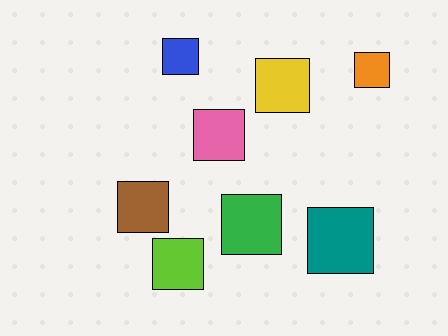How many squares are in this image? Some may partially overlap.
There are 8 squares.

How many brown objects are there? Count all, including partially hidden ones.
There is 1 brown object.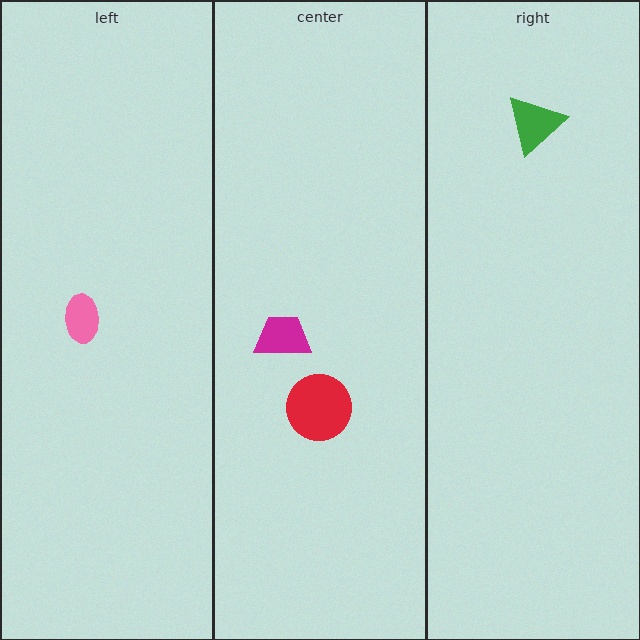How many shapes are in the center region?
2.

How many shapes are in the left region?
1.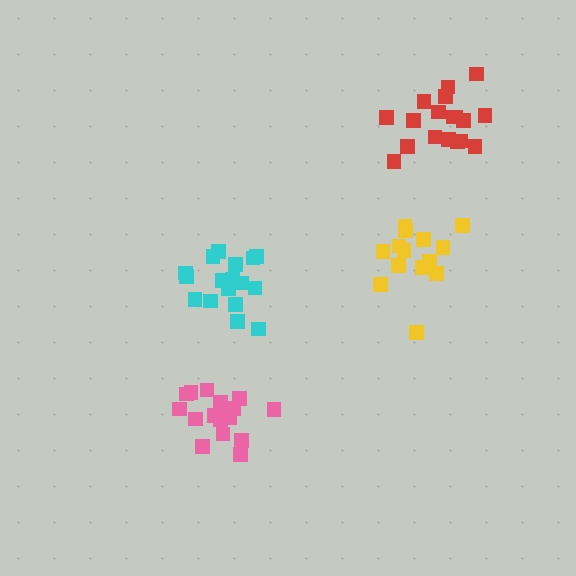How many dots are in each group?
Group 1: 17 dots, Group 2: 18 dots, Group 3: 17 dots, Group 4: 14 dots (66 total).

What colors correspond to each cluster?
The clusters are colored: pink, red, cyan, yellow.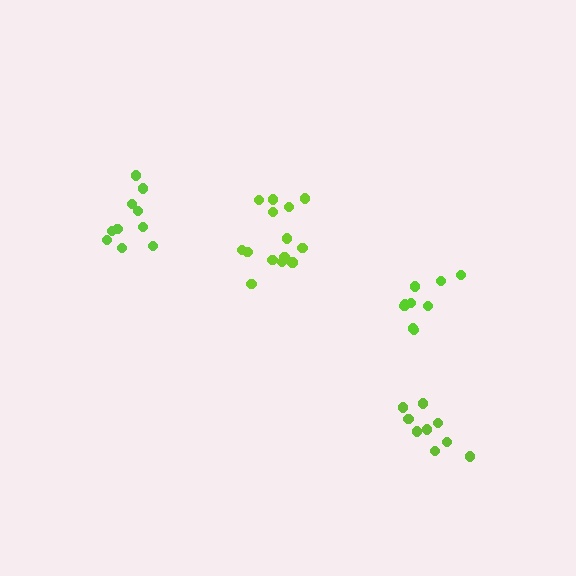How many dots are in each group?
Group 1: 14 dots, Group 2: 10 dots, Group 3: 9 dots, Group 4: 9 dots (42 total).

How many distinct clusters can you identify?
There are 4 distinct clusters.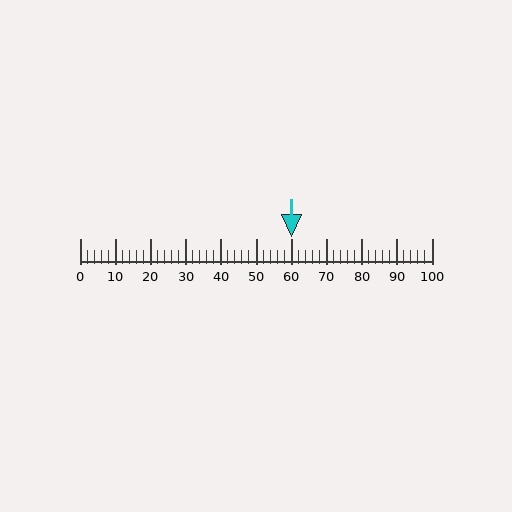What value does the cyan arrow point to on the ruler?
The cyan arrow points to approximately 60.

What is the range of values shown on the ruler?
The ruler shows values from 0 to 100.